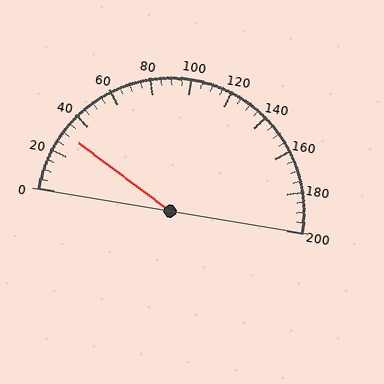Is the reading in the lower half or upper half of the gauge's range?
The reading is in the lower half of the range (0 to 200).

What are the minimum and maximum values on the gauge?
The gauge ranges from 0 to 200.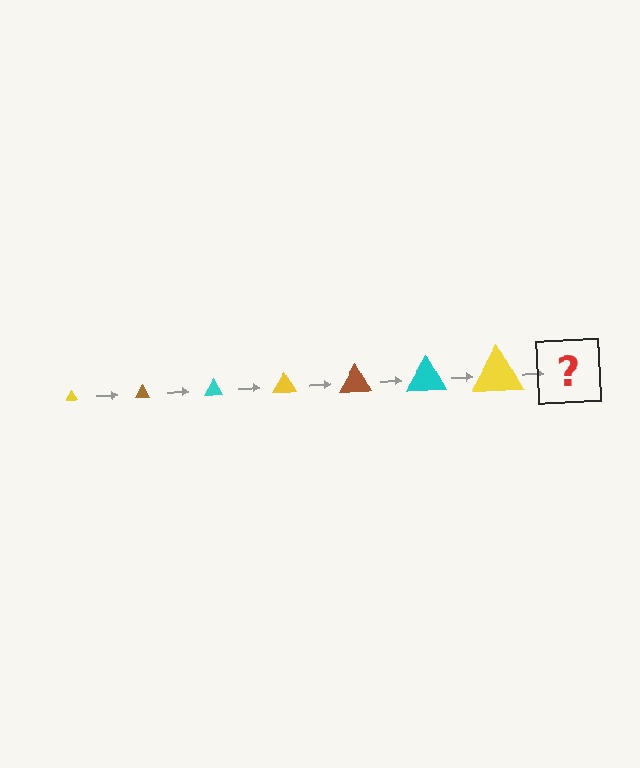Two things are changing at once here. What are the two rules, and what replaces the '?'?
The two rules are that the triangle grows larger each step and the color cycles through yellow, brown, and cyan. The '?' should be a brown triangle, larger than the previous one.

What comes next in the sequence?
The next element should be a brown triangle, larger than the previous one.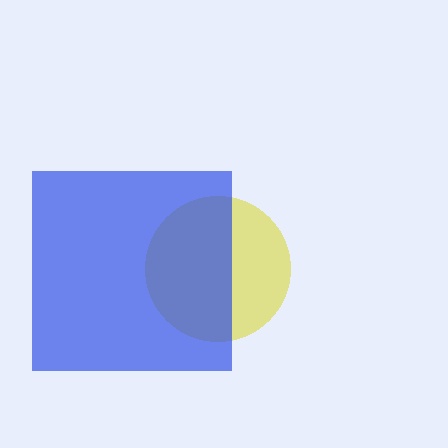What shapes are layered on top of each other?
The layered shapes are: a yellow circle, a blue square.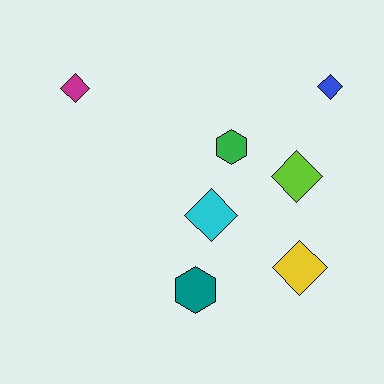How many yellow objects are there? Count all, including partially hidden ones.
There is 1 yellow object.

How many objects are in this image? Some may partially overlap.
There are 7 objects.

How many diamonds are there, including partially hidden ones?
There are 5 diamonds.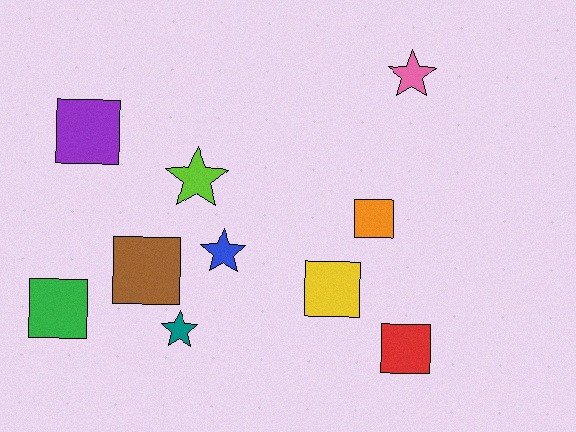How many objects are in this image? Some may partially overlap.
There are 10 objects.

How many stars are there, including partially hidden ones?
There are 4 stars.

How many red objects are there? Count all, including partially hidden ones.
There is 1 red object.